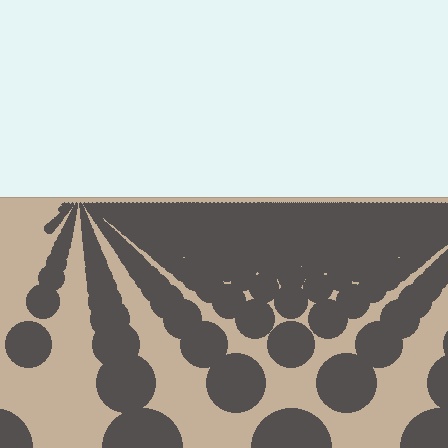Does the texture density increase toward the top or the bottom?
Density increases toward the top.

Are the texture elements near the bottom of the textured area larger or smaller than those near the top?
Larger. Near the bottom, elements are closer to the viewer and appear at a bigger on-screen size.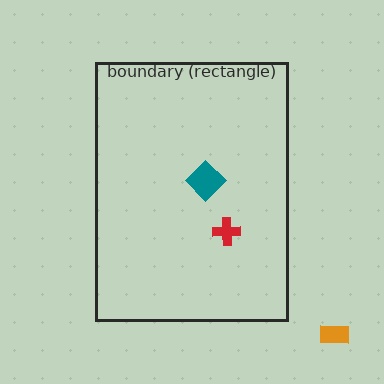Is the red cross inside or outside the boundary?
Inside.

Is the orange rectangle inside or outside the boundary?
Outside.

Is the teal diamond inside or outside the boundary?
Inside.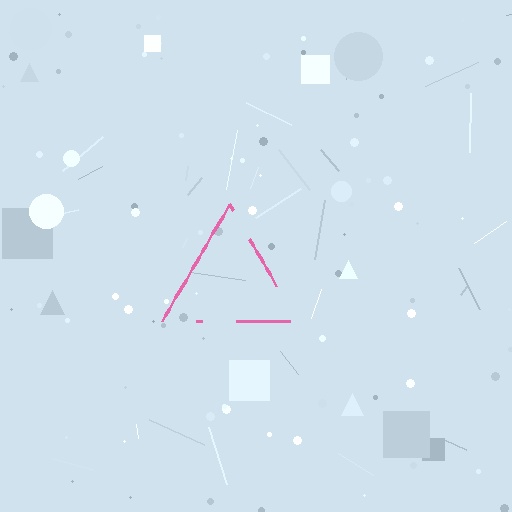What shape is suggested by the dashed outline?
The dashed outline suggests a triangle.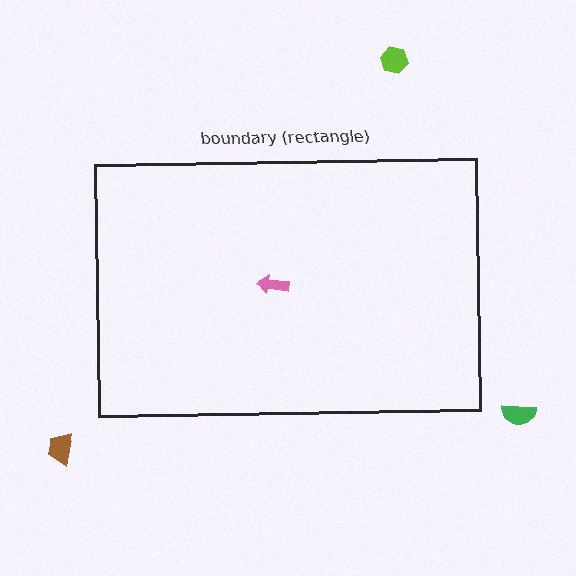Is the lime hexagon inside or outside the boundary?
Outside.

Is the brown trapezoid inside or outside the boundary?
Outside.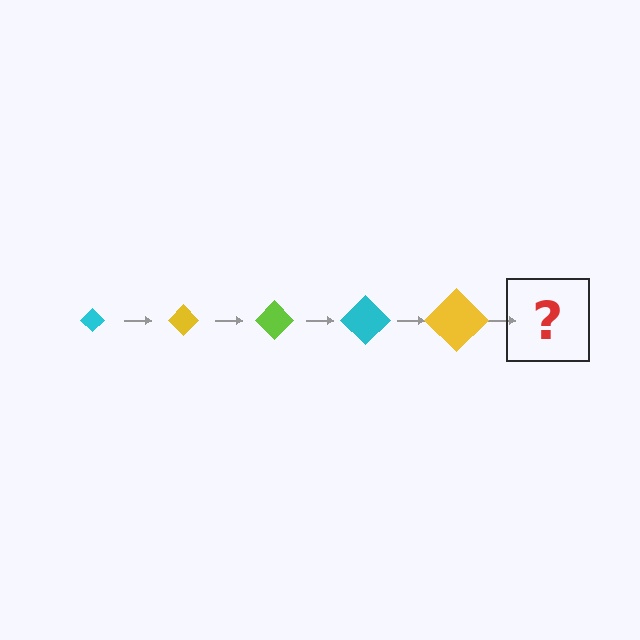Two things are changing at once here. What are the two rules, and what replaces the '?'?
The two rules are that the diamond grows larger each step and the color cycles through cyan, yellow, and lime. The '?' should be a lime diamond, larger than the previous one.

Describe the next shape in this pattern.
It should be a lime diamond, larger than the previous one.